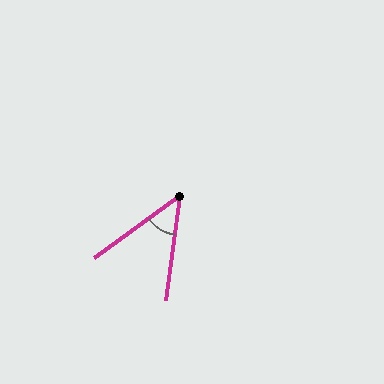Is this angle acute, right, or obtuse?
It is acute.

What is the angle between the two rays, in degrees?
Approximately 46 degrees.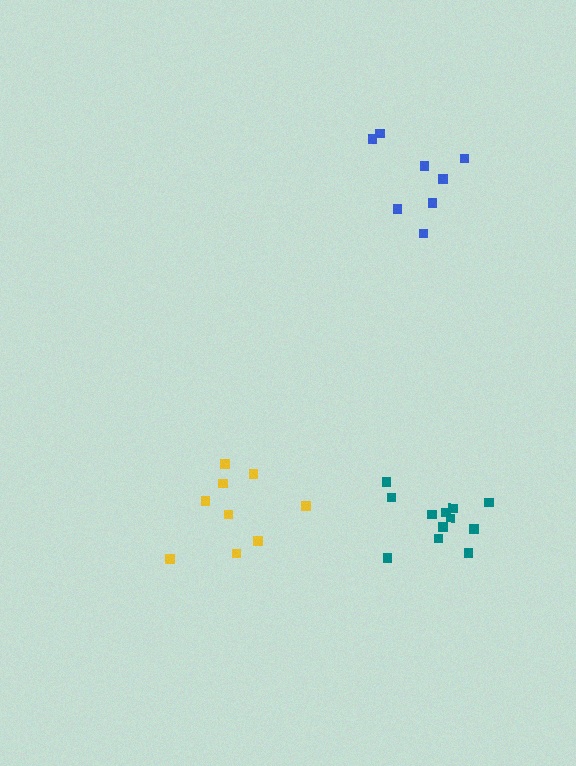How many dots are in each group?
Group 1: 8 dots, Group 2: 12 dots, Group 3: 9 dots (29 total).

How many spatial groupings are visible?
There are 3 spatial groupings.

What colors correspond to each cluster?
The clusters are colored: blue, teal, yellow.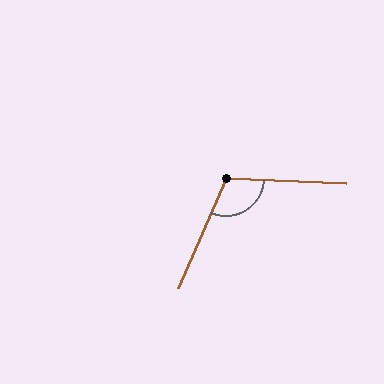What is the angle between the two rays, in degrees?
Approximately 111 degrees.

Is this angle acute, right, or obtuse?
It is obtuse.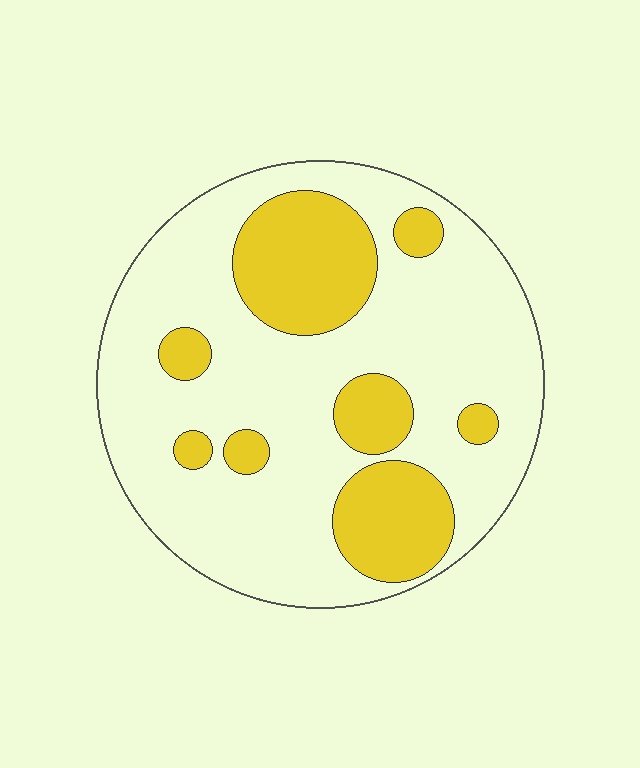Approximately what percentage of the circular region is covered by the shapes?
Approximately 25%.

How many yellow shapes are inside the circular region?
8.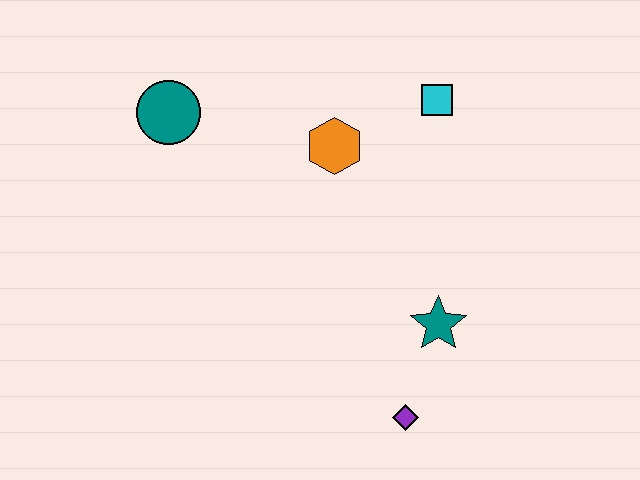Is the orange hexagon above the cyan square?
No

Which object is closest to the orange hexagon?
The cyan square is closest to the orange hexagon.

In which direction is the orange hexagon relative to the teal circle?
The orange hexagon is to the right of the teal circle.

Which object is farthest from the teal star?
The teal circle is farthest from the teal star.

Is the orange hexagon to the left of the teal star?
Yes